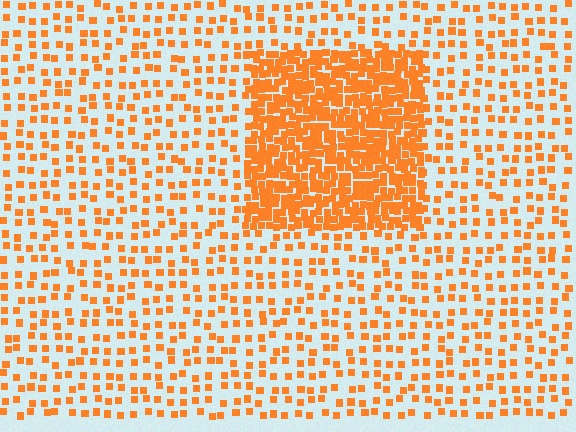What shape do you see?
I see a rectangle.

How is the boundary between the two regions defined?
The boundary is defined by a change in element density (approximately 3.1x ratio). All elements are the same color, size, and shape.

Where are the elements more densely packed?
The elements are more densely packed inside the rectangle boundary.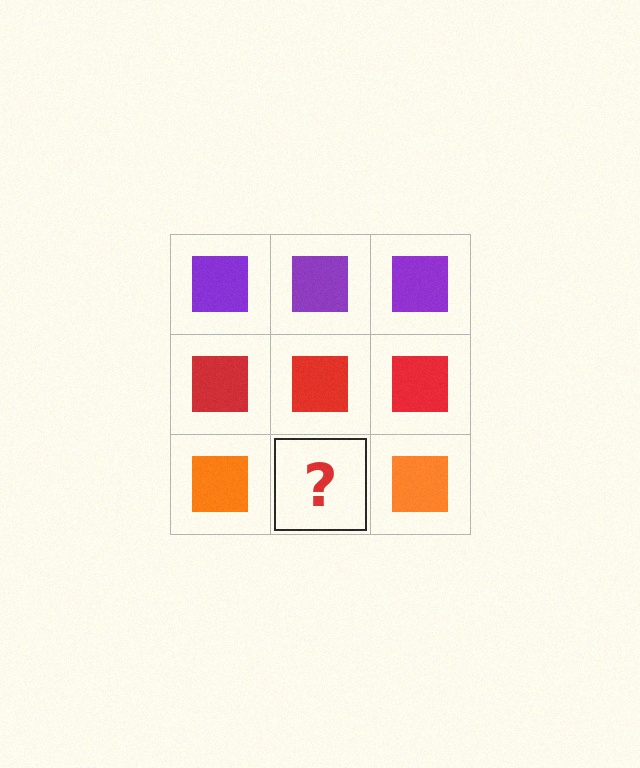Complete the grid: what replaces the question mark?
The question mark should be replaced with an orange square.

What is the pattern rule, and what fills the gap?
The rule is that each row has a consistent color. The gap should be filled with an orange square.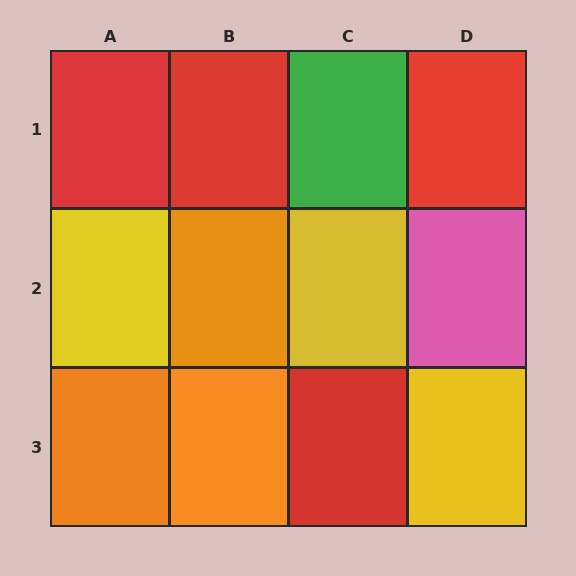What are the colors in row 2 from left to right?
Yellow, orange, yellow, pink.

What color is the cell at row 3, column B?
Orange.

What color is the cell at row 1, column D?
Red.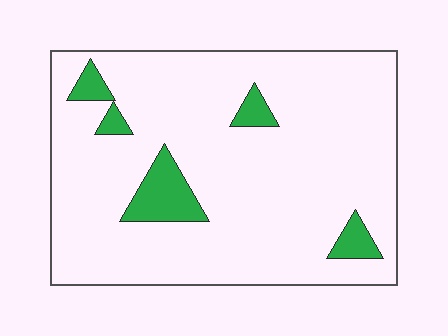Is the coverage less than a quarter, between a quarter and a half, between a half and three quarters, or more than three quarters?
Less than a quarter.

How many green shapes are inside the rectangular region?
5.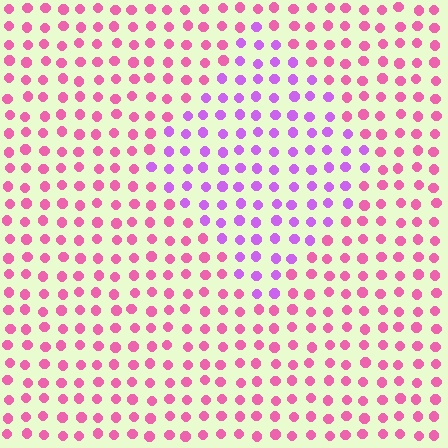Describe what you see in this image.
The image is filled with small pink elements in a uniform arrangement. A diamond-shaped region is visible where the elements are tinted to a slightly different hue, forming a subtle color boundary.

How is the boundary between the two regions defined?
The boundary is defined purely by a slight shift in hue (about 42 degrees). Spacing, size, and orientation are identical on both sides.